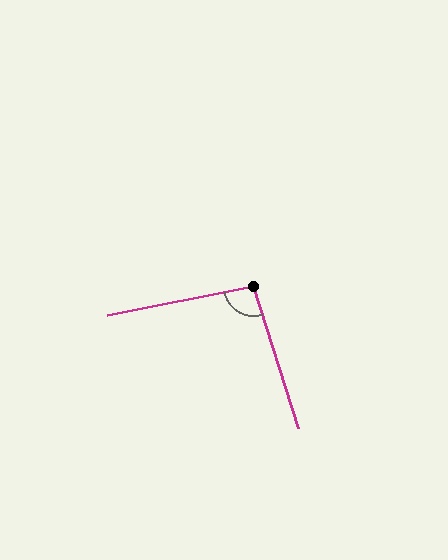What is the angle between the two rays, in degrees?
Approximately 96 degrees.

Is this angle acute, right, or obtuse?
It is obtuse.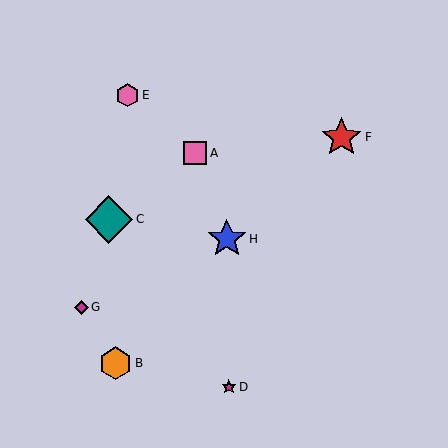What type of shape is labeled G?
Shape G is a magenta diamond.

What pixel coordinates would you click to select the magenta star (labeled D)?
Click at (229, 387) to select the magenta star D.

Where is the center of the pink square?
The center of the pink square is at (195, 153).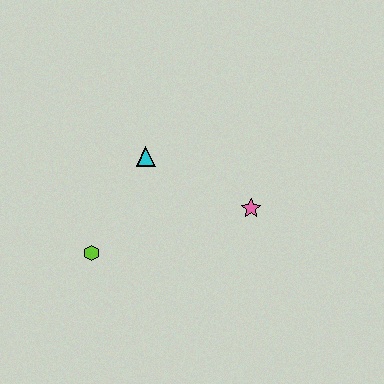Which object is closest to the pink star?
The cyan triangle is closest to the pink star.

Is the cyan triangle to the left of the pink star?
Yes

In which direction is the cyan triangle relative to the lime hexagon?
The cyan triangle is above the lime hexagon.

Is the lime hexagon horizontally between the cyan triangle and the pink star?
No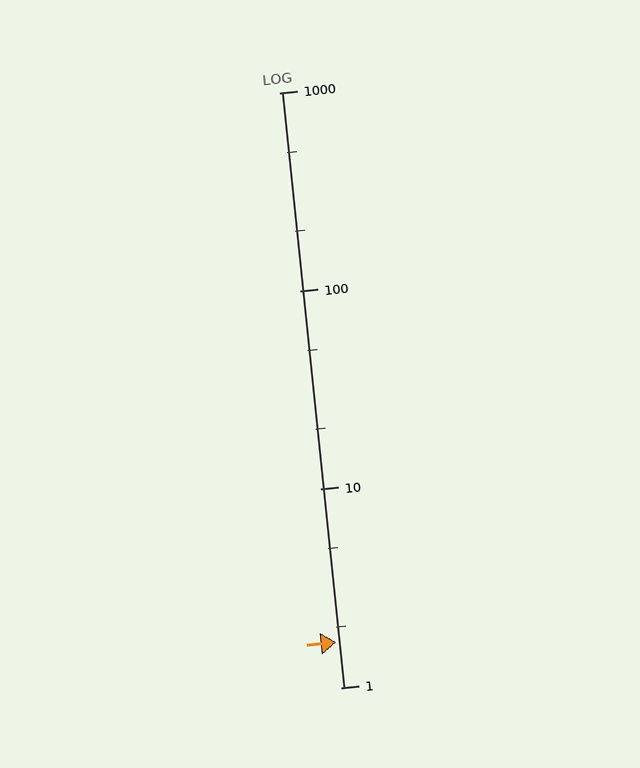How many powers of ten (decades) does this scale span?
The scale spans 3 decades, from 1 to 1000.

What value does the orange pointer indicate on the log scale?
The pointer indicates approximately 1.7.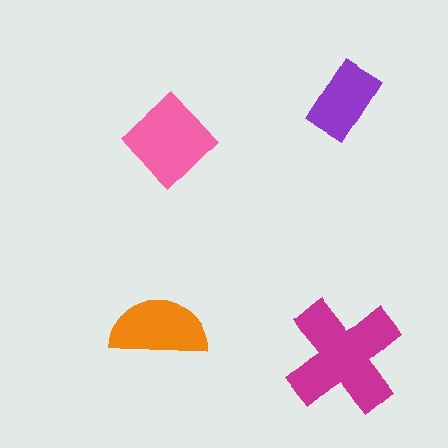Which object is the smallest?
The purple rectangle.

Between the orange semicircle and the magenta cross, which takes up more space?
The magenta cross.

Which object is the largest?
The magenta cross.